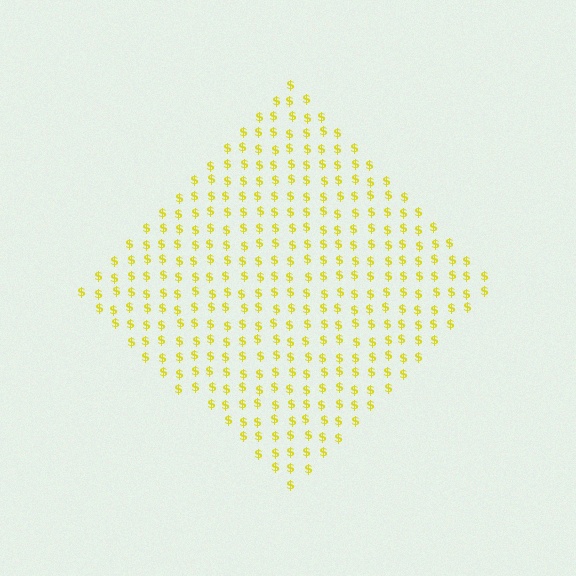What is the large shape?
The large shape is a diamond.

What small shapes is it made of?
It is made of small dollar signs.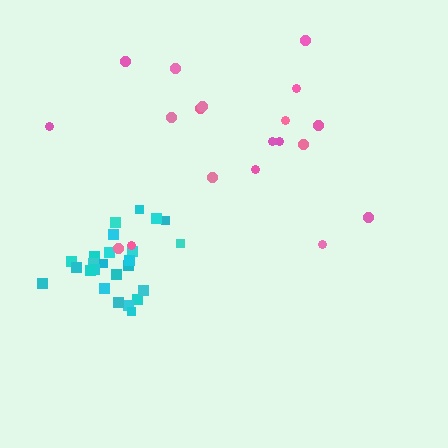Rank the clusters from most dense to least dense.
cyan, pink.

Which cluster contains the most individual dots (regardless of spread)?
Cyan (26).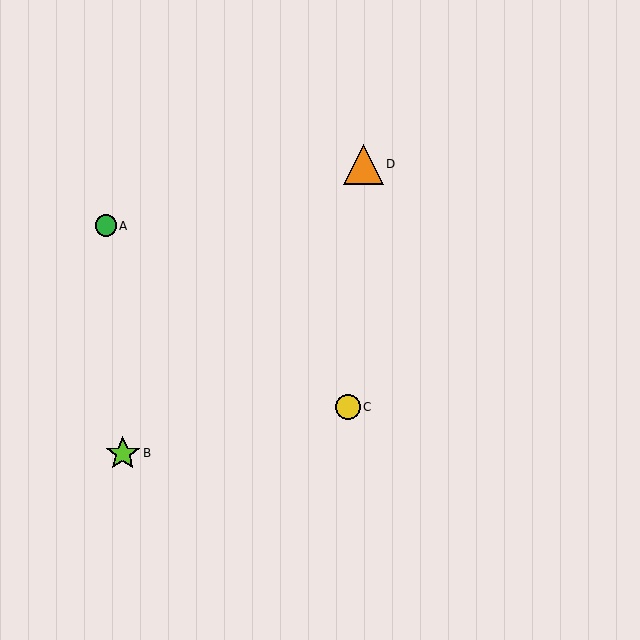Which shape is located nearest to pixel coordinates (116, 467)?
The lime star (labeled B) at (123, 453) is nearest to that location.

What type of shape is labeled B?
Shape B is a lime star.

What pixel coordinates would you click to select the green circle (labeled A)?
Click at (106, 226) to select the green circle A.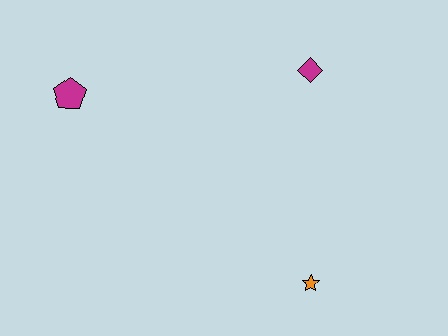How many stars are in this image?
There is 1 star.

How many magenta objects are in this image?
There are 2 magenta objects.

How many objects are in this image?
There are 3 objects.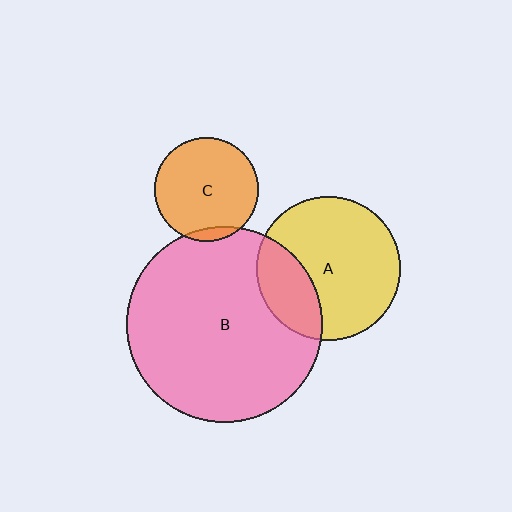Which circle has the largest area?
Circle B (pink).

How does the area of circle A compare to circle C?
Approximately 1.9 times.